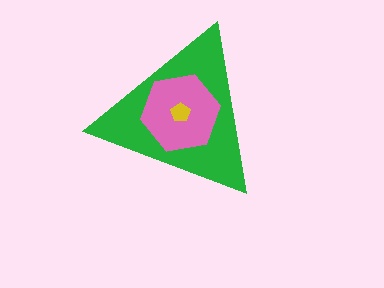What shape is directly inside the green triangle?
The pink hexagon.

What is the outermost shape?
The green triangle.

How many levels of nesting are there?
3.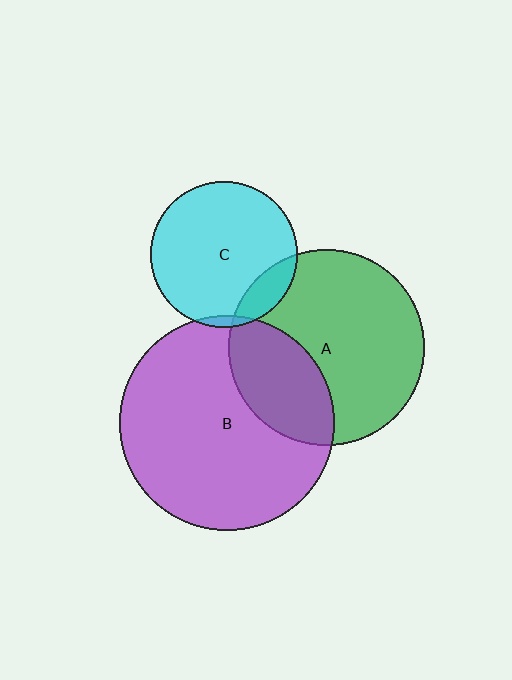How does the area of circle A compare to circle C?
Approximately 1.8 times.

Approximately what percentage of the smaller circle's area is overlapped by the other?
Approximately 15%.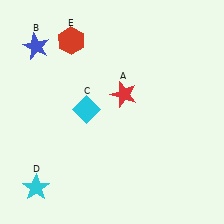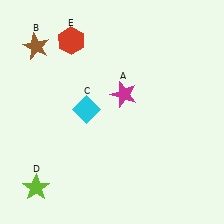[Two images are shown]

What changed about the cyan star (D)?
In Image 1, D is cyan. In Image 2, it changed to lime.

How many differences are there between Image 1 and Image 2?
There are 3 differences between the two images.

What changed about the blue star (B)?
In Image 1, B is blue. In Image 2, it changed to brown.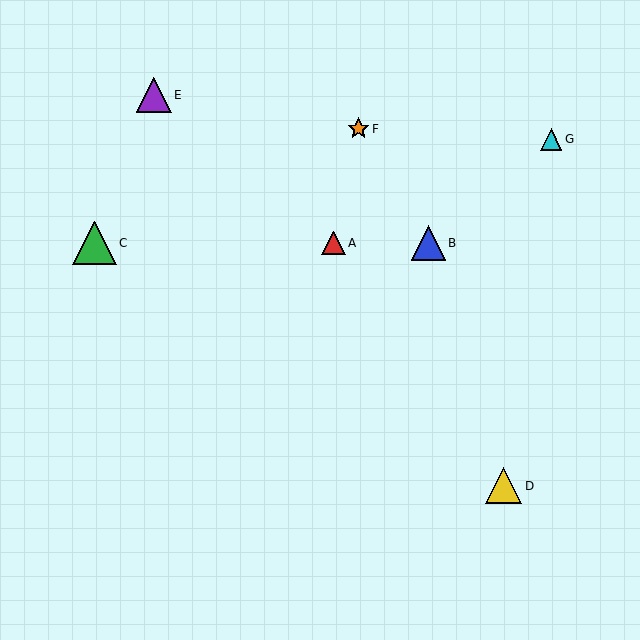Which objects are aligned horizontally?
Objects A, B, C are aligned horizontally.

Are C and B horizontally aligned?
Yes, both are at y≈243.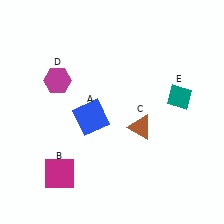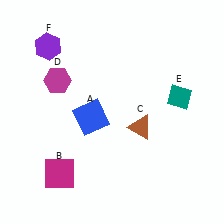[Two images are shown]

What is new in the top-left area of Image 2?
A purple hexagon (F) was added in the top-left area of Image 2.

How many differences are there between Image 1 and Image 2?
There is 1 difference between the two images.